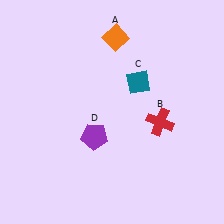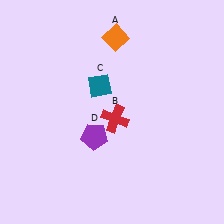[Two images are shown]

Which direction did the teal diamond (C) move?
The teal diamond (C) moved left.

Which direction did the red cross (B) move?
The red cross (B) moved left.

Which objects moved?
The objects that moved are: the red cross (B), the teal diamond (C).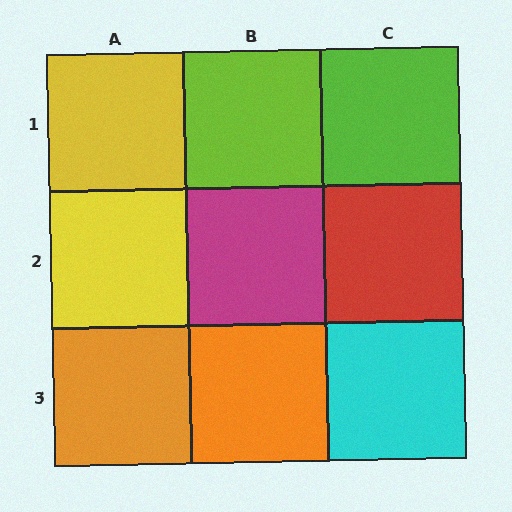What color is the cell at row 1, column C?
Lime.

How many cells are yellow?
2 cells are yellow.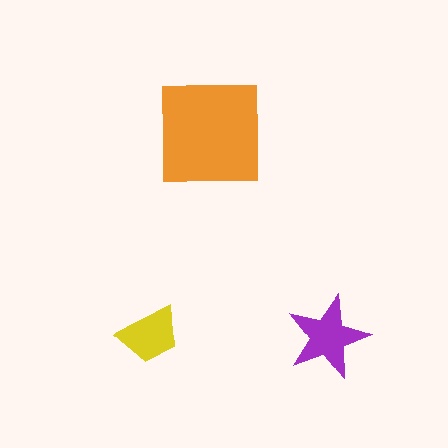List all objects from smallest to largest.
The yellow trapezoid, the purple star, the orange square.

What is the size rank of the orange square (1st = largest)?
1st.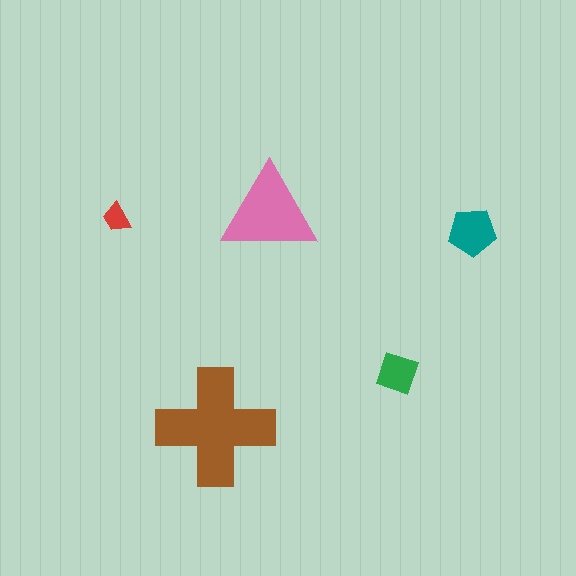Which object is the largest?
The brown cross.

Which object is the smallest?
The red trapezoid.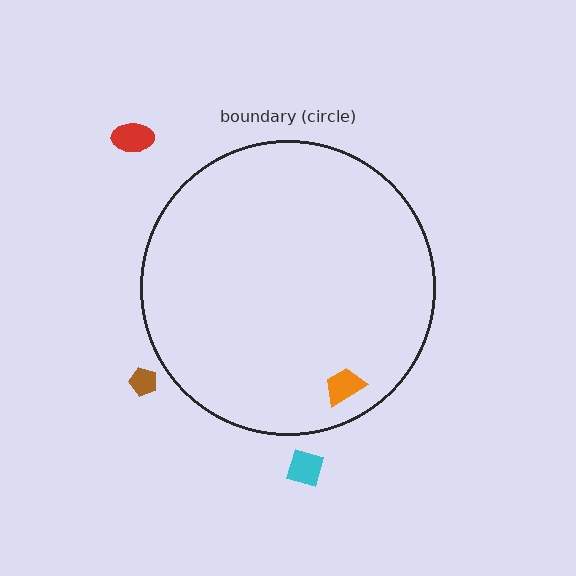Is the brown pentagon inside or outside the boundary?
Outside.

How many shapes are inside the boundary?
1 inside, 3 outside.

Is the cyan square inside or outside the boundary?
Outside.